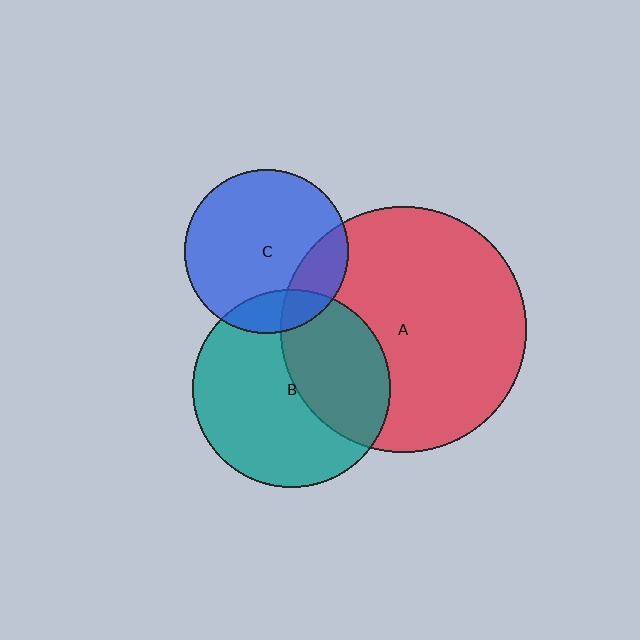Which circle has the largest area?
Circle A (red).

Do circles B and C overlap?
Yes.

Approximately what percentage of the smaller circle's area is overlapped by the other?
Approximately 15%.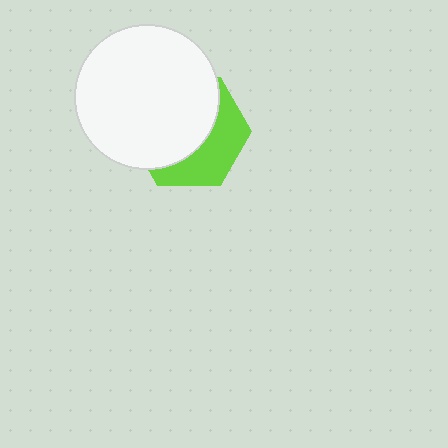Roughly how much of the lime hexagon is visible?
A small part of it is visible (roughly 39%).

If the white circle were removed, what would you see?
You would see the complete lime hexagon.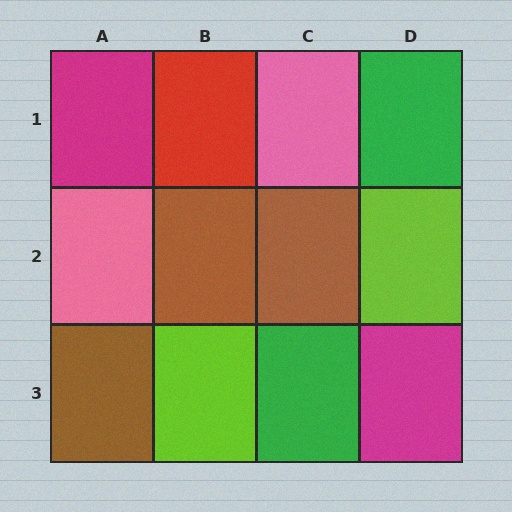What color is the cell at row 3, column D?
Magenta.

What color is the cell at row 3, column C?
Green.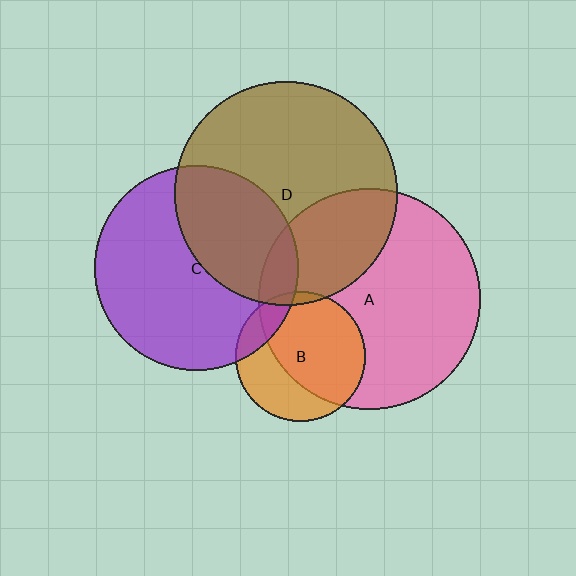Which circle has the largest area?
Circle D (brown).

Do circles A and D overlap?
Yes.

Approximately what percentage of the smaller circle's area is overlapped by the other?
Approximately 30%.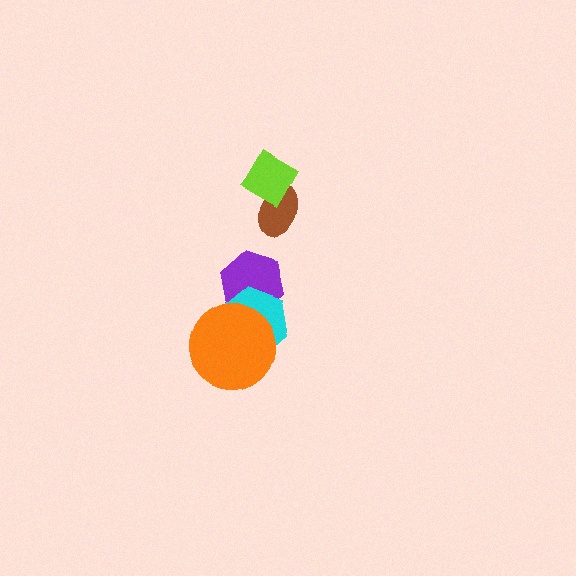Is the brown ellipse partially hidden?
Yes, it is partially covered by another shape.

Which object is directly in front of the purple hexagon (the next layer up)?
The cyan hexagon is directly in front of the purple hexagon.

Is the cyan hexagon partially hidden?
Yes, it is partially covered by another shape.